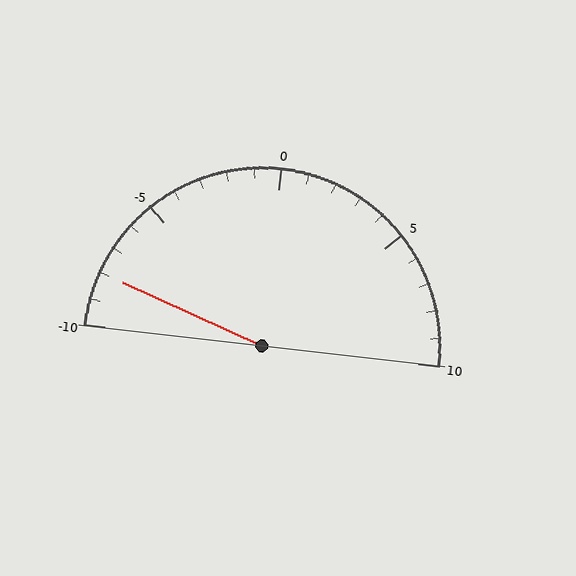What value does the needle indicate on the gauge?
The needle indicates approximately -8.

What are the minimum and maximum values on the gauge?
The gauge ranges from -10 to 10.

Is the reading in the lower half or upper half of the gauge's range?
The reading is in the lower half of the range (-10 to 10).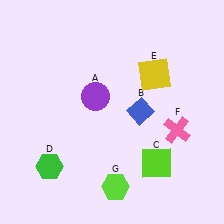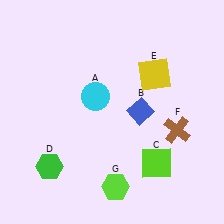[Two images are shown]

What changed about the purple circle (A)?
In Image 1, A is purple. In Image 2, it changed to cyan.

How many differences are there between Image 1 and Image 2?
There are 2 differences between the two images.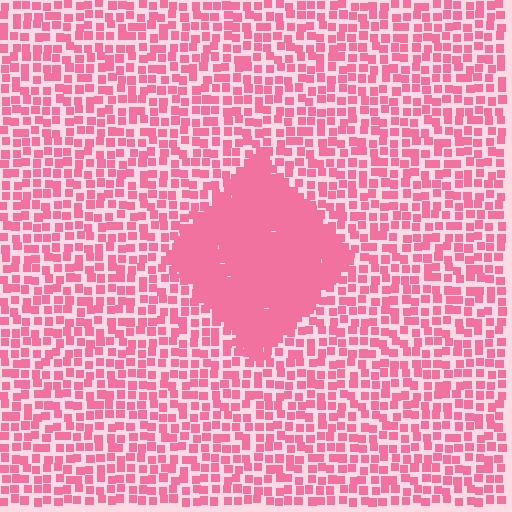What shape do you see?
I see a diamond.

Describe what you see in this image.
The image contains small pink elements arranged at two different densities. A diamond-shaped region is visible where the elements are more densely packed than the surrounding area.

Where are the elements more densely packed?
The elements are more densely packed inside the diamond boundary.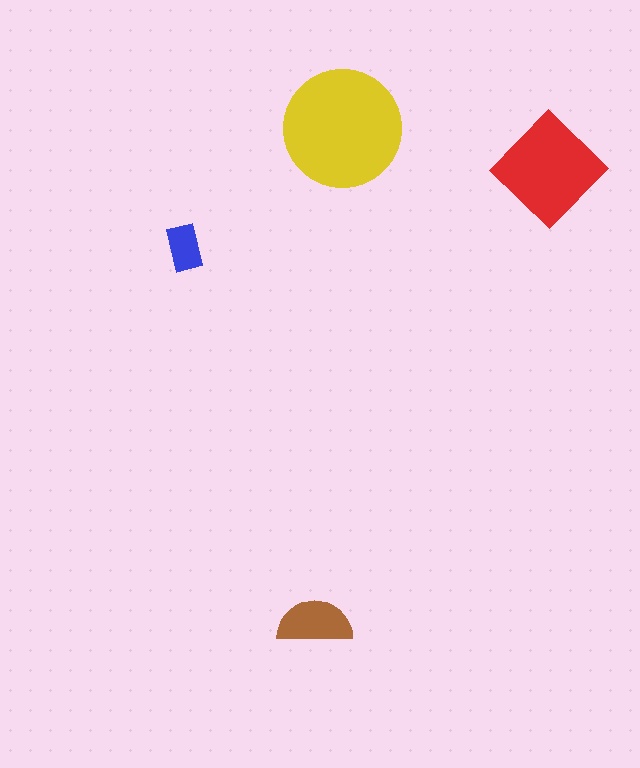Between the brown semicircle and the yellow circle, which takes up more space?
The yellow circle.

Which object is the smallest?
The blue rectangle.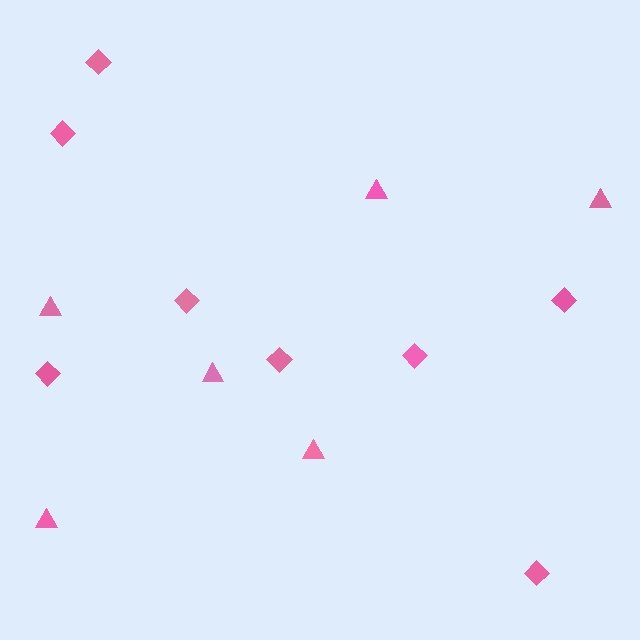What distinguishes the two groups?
There are 2 groups: one group of triangles (6) and one group of diamonds (8).